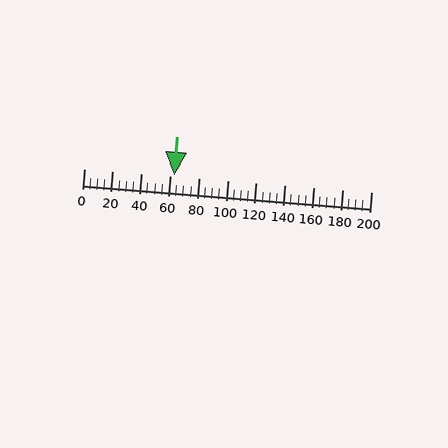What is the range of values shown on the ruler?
The ruler shows values from 0 to 200.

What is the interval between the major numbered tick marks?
The major tick marks are spaced 20 units apart.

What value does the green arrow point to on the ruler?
The green arrow points to approximately 63.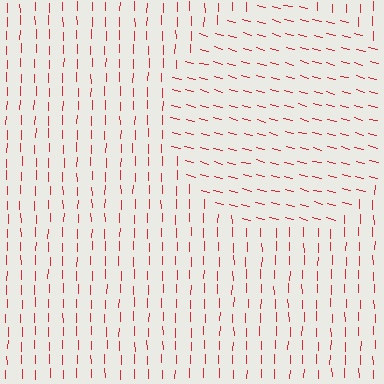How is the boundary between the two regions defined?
The boundary is defined purely by a change in line orientation (approximately 76 degrees difference). All lines are the same color and thickness.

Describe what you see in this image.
The image is filled with small red line segments. A circle region in the image has lines oriented differently from the surrounding lines, creating a visible texture boundary.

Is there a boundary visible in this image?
Yes, there is a texture boundary formed by a change in line orientation.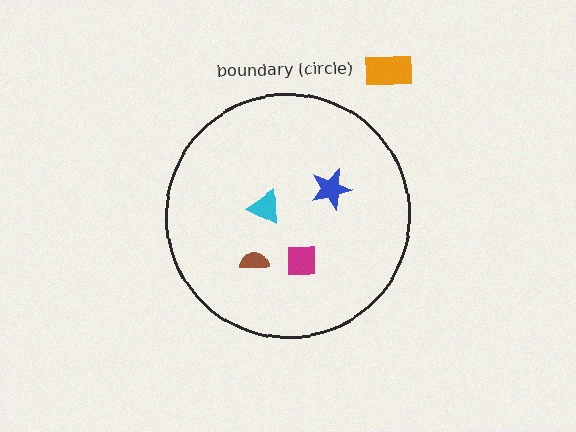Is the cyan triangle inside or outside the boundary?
Inside.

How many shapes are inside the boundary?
4 inside, 1 outside.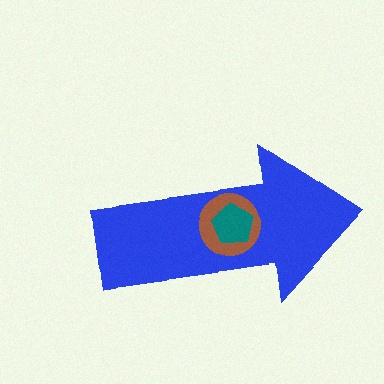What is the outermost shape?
The blue arrow.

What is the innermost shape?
The teal pentagon.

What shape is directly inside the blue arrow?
The brown circle.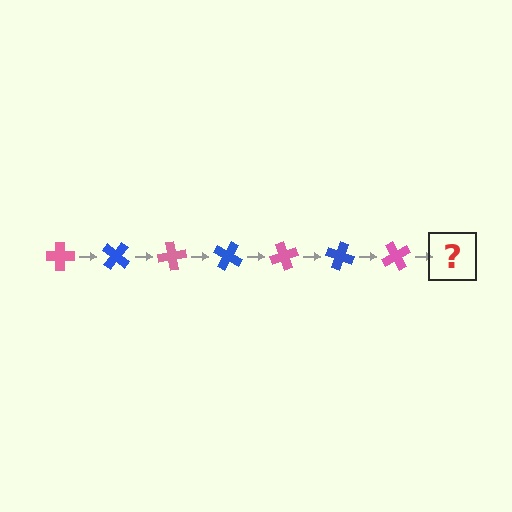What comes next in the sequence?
The next element should be a blue cross, rotated 280 degrees from the start.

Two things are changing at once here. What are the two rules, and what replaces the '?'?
The two rules are that it rotates 40 degrees each step and the color cycles through pink and blue. The '?' should be a blue cross, rotated 280 degrees from the start.